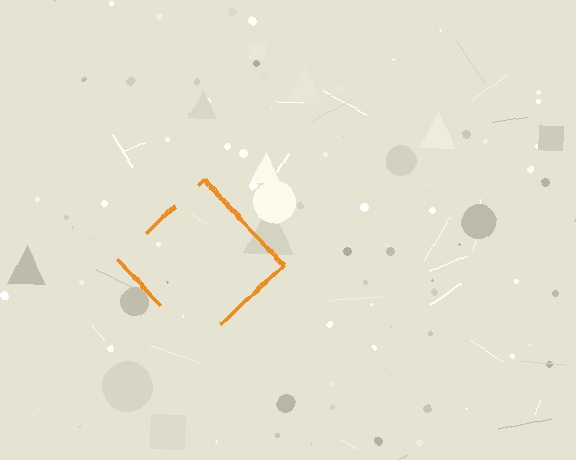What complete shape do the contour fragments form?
The contour fragments form a diamond.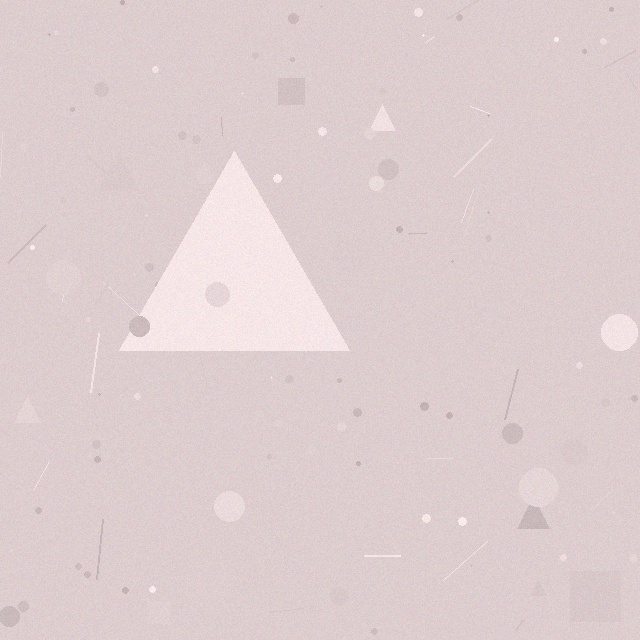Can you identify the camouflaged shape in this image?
The camouflaged shape is a triangle.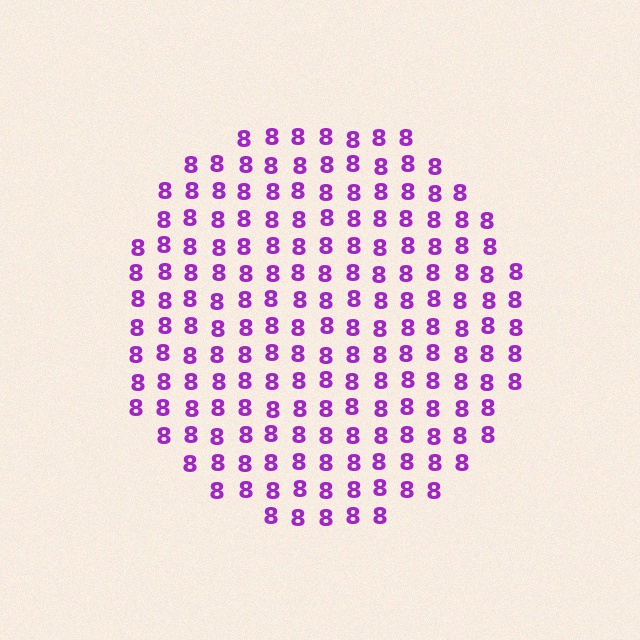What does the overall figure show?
The overall figure shows a circle.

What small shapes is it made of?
It is made of small digit 8's.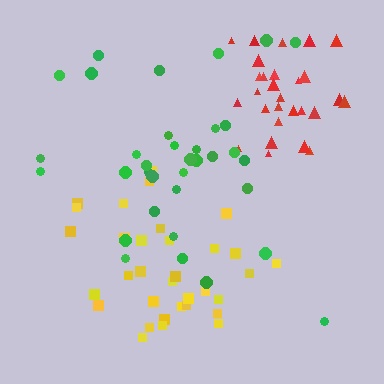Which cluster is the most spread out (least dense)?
Green.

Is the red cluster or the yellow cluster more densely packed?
Red.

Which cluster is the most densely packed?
Red.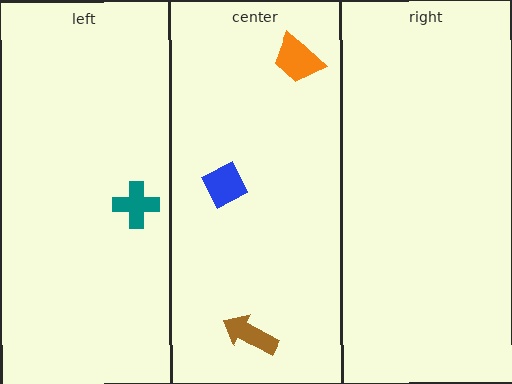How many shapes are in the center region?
3.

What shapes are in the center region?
The orange trapezoid, the blue diamond, the brown arrow.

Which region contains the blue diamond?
The center region.